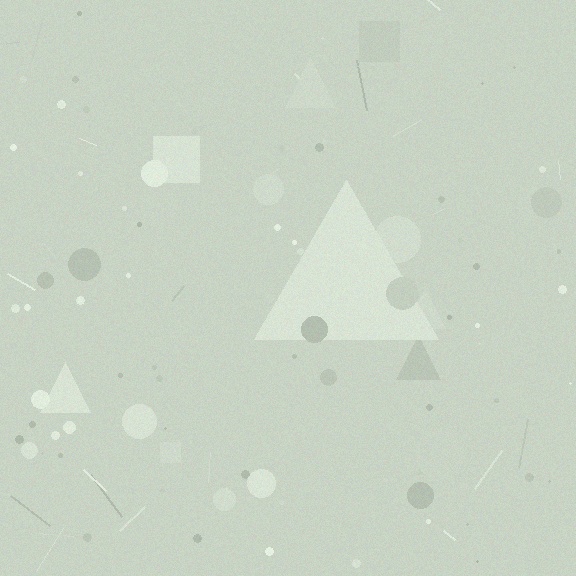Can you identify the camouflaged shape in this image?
The camouflaged shape is a triangle.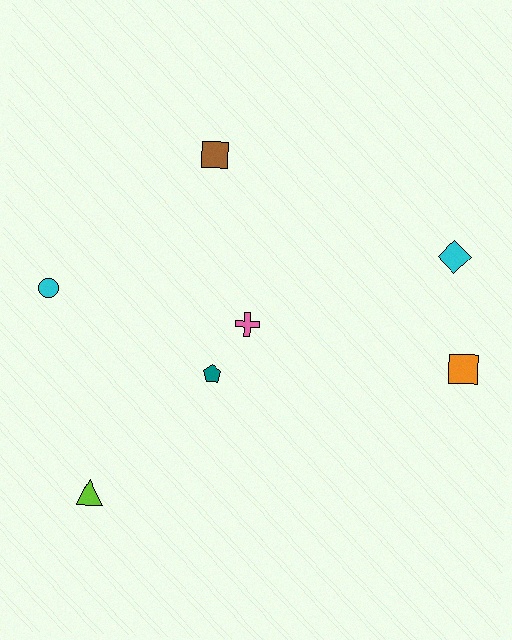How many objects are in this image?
There are 7 objects.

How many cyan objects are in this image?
There are 2 cyan objects.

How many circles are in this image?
There is 1 circle.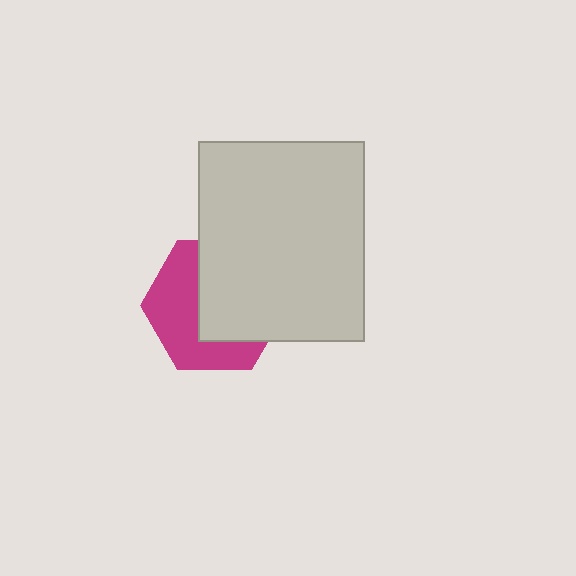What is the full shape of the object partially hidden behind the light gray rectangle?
The partially hidden object is a magenta hexagon.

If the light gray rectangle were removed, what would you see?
You would see the complete magenta hexagon.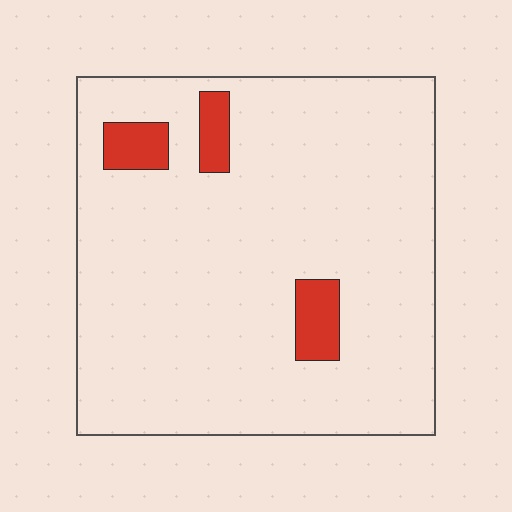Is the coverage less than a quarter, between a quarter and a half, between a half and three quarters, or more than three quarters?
Less than a quarter.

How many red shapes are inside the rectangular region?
3.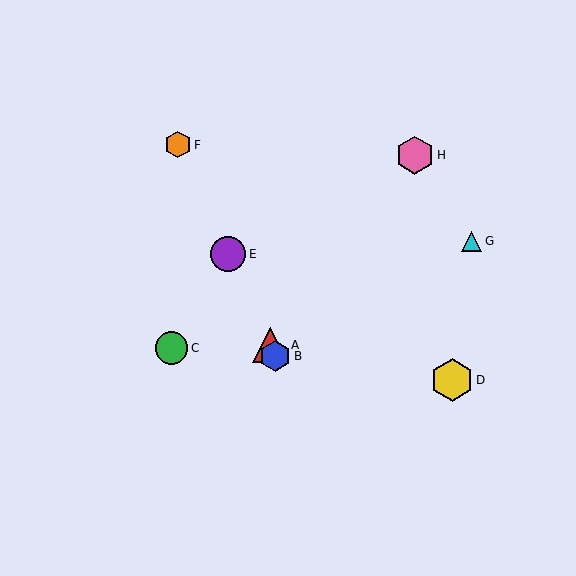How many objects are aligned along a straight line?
4 objects (A, B, E, F) are aligned along a straight line.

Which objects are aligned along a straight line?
Objects A, B, E, F are aligned along a straight line.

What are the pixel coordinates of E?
Object E is at (228, 254).